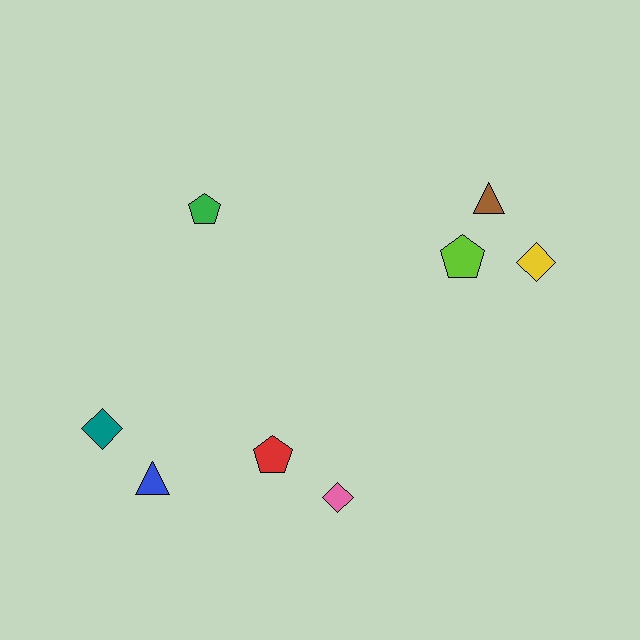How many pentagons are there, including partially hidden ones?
There are 3 pentagons.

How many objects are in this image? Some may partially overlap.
There are 8 objects.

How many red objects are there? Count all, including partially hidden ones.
There is 1 red object.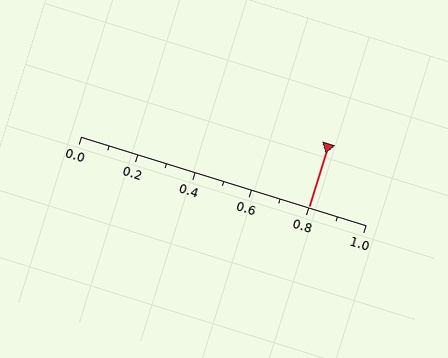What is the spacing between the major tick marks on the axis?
The major ticks are spaced 0.2 apart.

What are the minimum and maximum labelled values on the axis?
The axis runs from 0.0 to 1.0.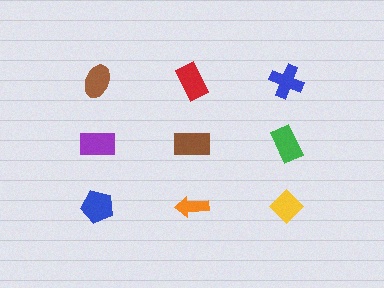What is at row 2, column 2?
A brown rectangle.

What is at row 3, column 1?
A blue pentagon.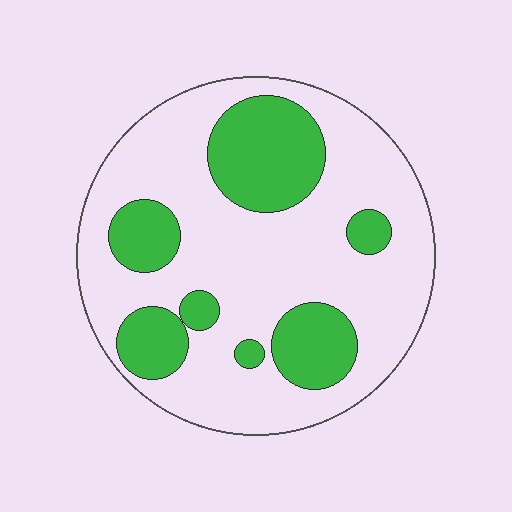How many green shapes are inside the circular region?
7.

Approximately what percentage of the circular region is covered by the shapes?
Approximately 30%.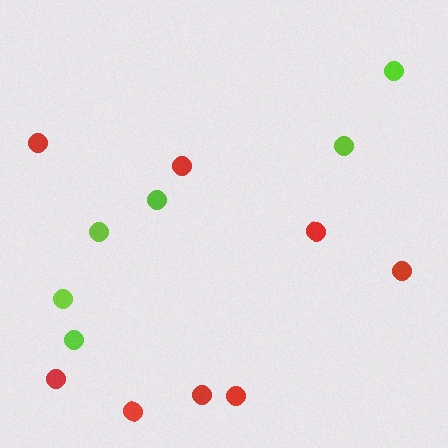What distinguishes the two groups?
There are 2 groups: one group of lime circles (6) and one group of red circles (8).